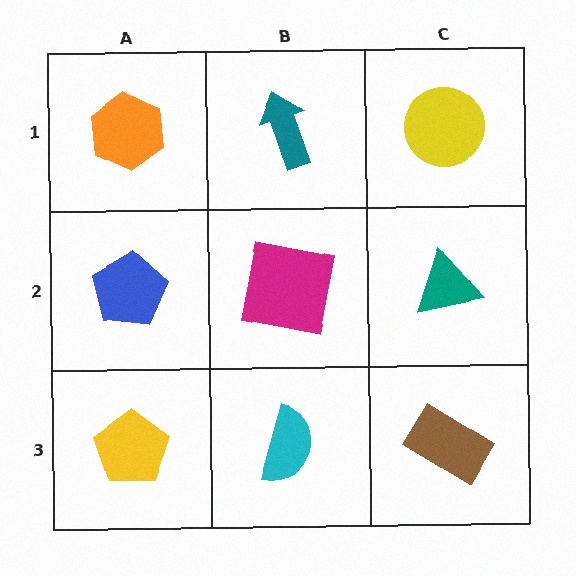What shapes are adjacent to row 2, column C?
A yellow circle (row 1, column C), a brown rectangle (row 3, column C), a magenta square (row 2, column B).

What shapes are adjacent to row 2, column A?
An orange hexagon (row 1, column A), a yellow pentagon (row 3, column A), a magenta square (row 2, column B).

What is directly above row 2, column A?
An orange hexagon.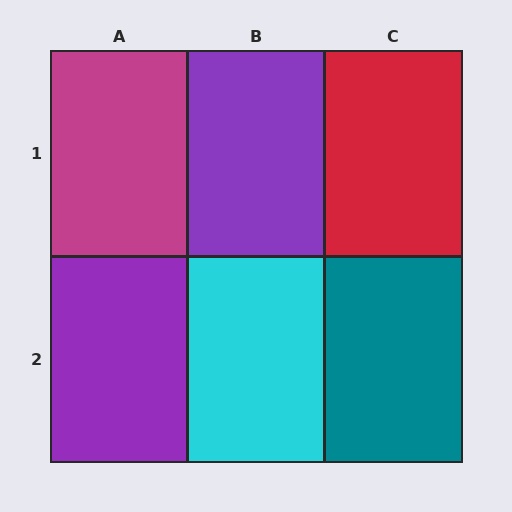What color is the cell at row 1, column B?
Purple.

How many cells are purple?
2 cells are purple.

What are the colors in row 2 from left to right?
Purple, cyan, teal.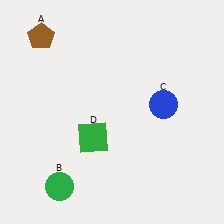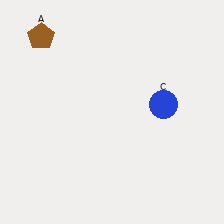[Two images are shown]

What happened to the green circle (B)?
The green circle (B) was removed in Image 2. It was in the bottom-left area of Image 1.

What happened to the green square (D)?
The green square (D) was removed in Image 2. It was in the bottom-left area of Image 1.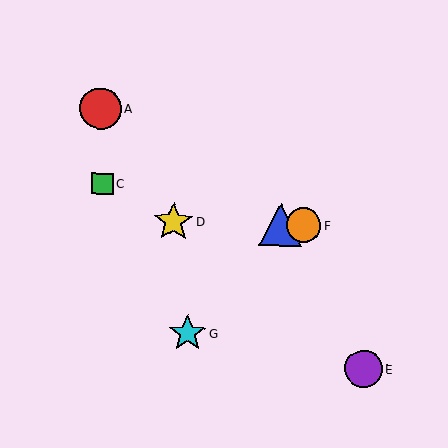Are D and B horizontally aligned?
Yes, both are at y≈222.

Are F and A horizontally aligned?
No, F is at y≈225 and A is at y≈109.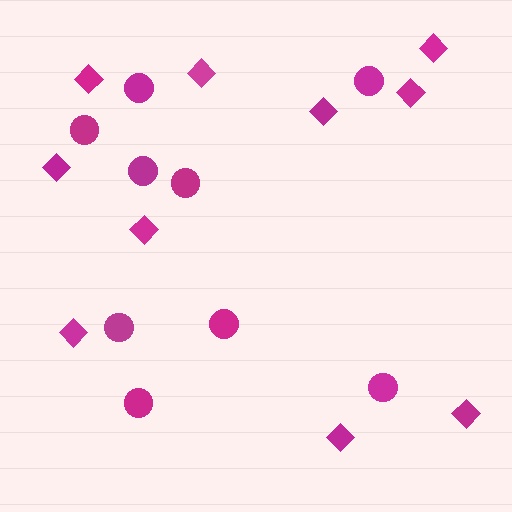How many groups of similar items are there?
There are 2 groups: one group of diamonds (10) and one group of circles (9).